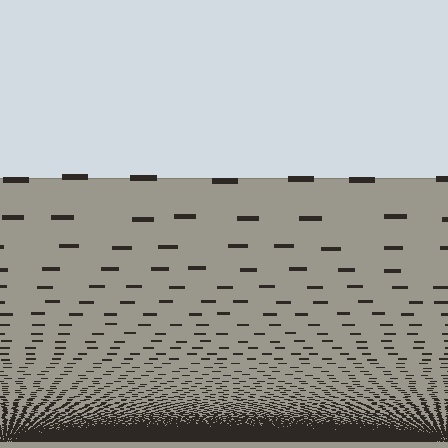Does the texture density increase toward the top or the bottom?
Density increases toward the bottom.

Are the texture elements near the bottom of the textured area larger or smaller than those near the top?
Smaller. The gradient is inverted — elements near the bottom are smaller and denser.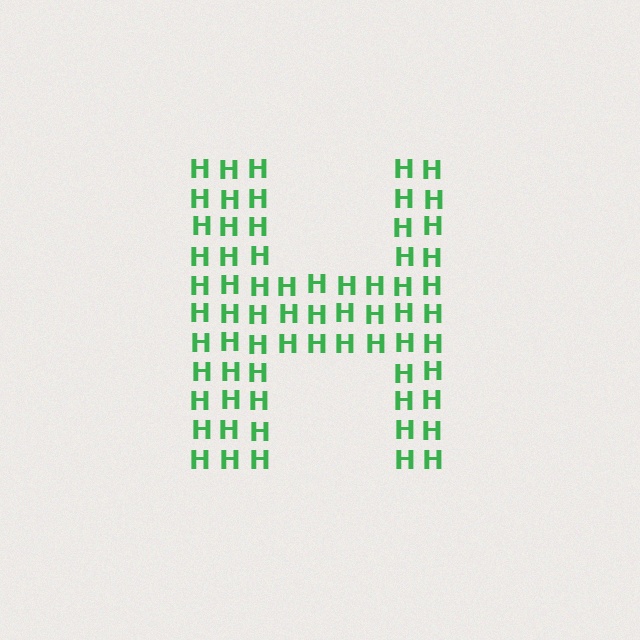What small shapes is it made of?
It is made of small letter H's.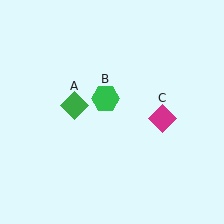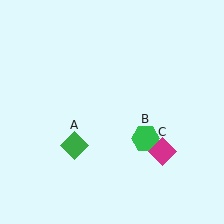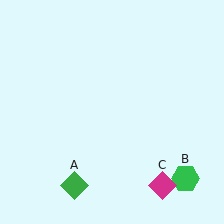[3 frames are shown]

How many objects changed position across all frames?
3 objects changed position: green diamond (object A), green hexagon (object B), magenta diamond (object C).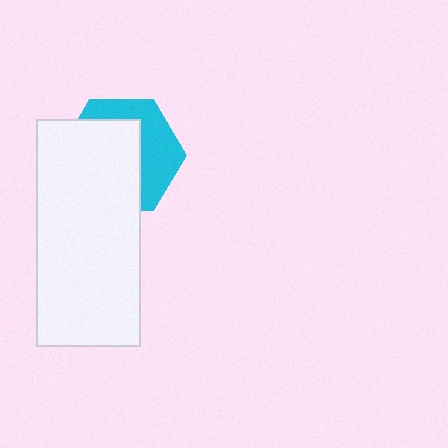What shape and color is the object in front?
The object in front is a white rectangle.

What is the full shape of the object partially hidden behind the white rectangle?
The partially hidden object is a cyan hexagon.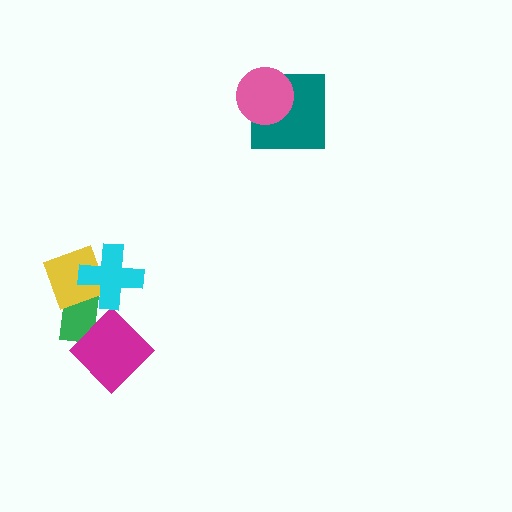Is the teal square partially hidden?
Yes, it is partially covered by another shape.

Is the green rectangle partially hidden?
Yes, it is partially covered by another shape.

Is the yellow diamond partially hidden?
Yes, it is partially covered by another shape.